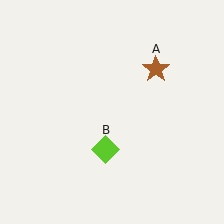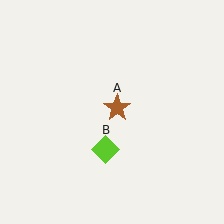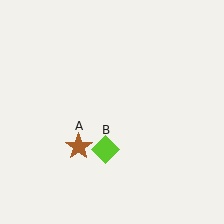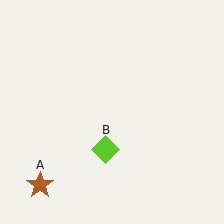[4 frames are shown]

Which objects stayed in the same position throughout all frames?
Lime diamond (object B) remained stationary.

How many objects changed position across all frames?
1 object changed position: brown star (object A).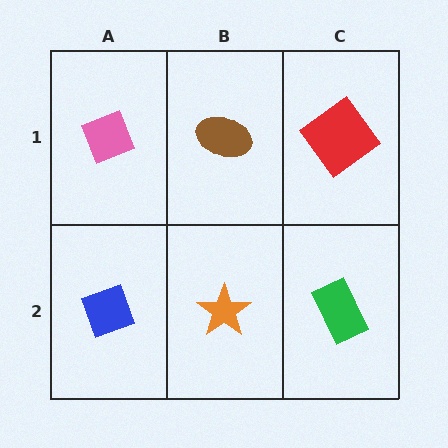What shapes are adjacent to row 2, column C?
A red diamond (row 1, column C), an orange star (row 2, column B).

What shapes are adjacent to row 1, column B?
An orange star (row 2, column B), a pink diamond (row 1, column A), a red diamond (row 1, column C).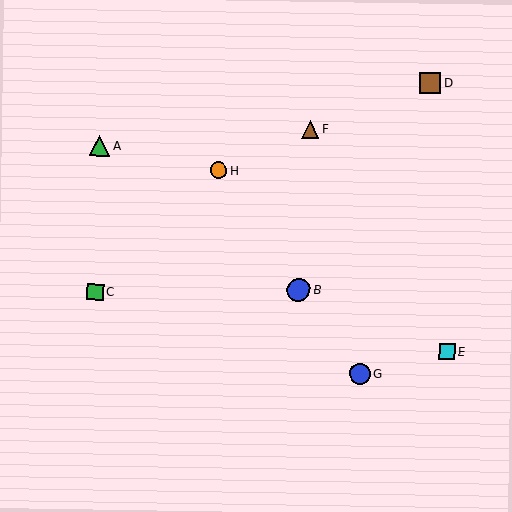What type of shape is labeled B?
Shape B is a blue circle.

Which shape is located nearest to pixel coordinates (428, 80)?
The brown square (labeled D) at (430, 83) is nearest to that location.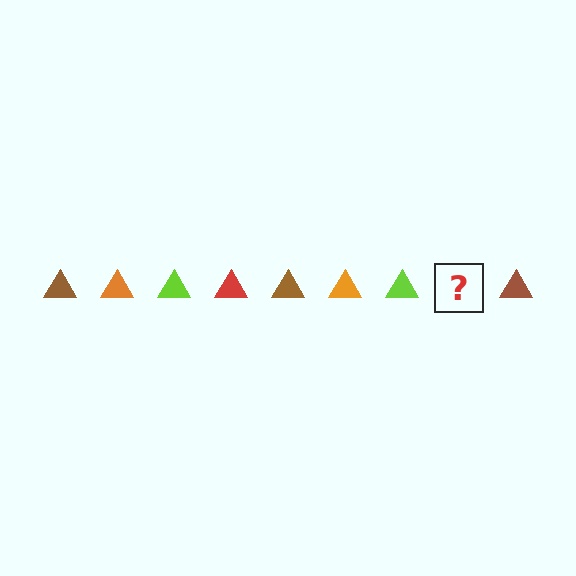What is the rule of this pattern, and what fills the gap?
The rule is that the pattern cycles through brown, orange, lime, red triangles. The gap should be filled with a red triangle.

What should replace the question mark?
The question mark should be replaced with a red triangle.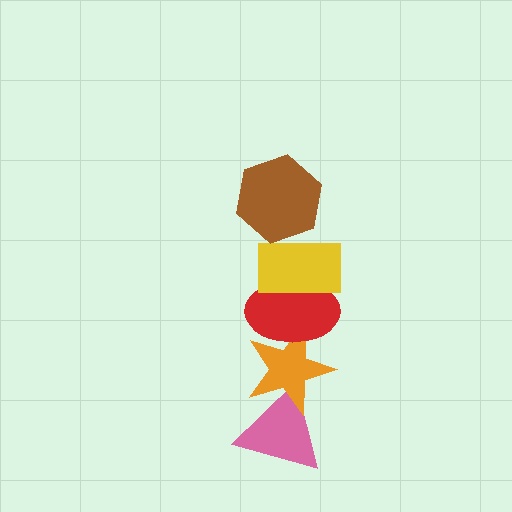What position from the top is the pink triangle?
The pink triangle is 5th from the top.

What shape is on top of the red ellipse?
The yellow rectangle is on top of the red ellipse.